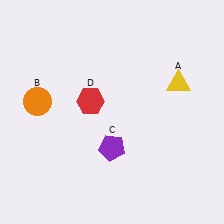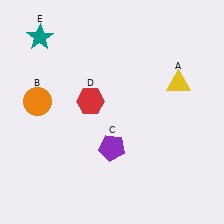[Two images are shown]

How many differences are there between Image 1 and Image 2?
There is 1 difference between the two images.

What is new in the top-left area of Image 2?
A teal star (E) was added in the top-left area of Image 2.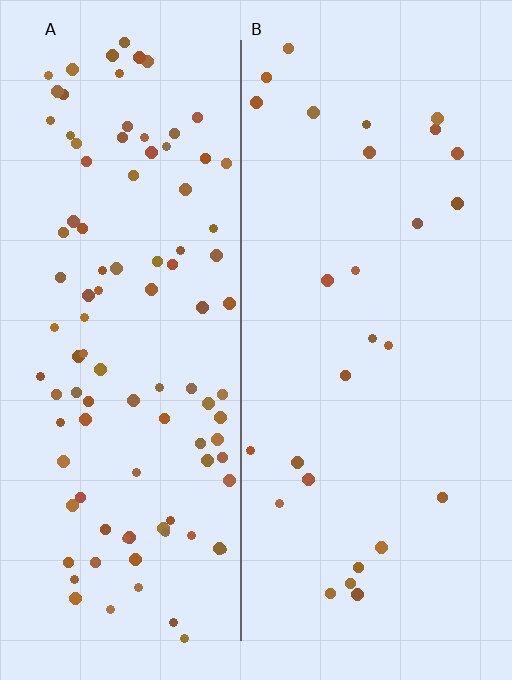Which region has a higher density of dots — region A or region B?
A (the left).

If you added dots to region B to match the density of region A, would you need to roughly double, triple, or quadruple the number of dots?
Approximately quadruple.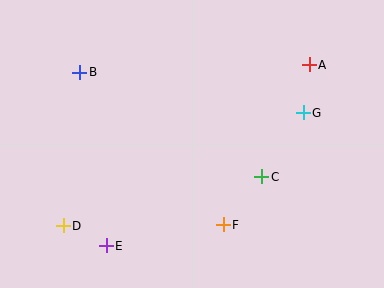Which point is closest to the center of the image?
Point C at (262, 177) is closest to the center.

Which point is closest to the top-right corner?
Point A is closest to the top-right corner.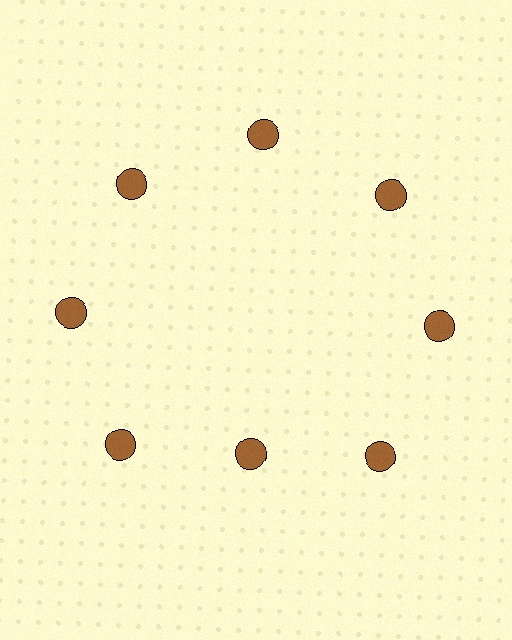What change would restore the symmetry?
The symmetry would be restored by moving it outward, back onto the ring so that all 8 circles sit at equal angles and equal distance from the center.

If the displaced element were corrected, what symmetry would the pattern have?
It would have 8-fold rotational symmetry — the pattern would map onto itself every 45 degrees.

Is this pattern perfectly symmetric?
No. The 8 brown circles are arranged in a ring, but one element near the 6 o'clock position is pulled inward toward the center, breaking the 8-fold rotational symmetry.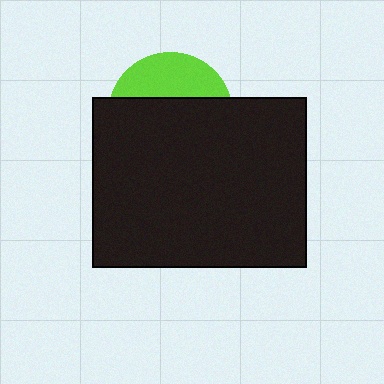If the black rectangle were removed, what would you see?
You would see the complete lime circle.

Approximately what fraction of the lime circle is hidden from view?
Roughly 67% of the lime circle is hidden behind the black rectangle.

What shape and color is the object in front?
The object in front is a black rectangle.